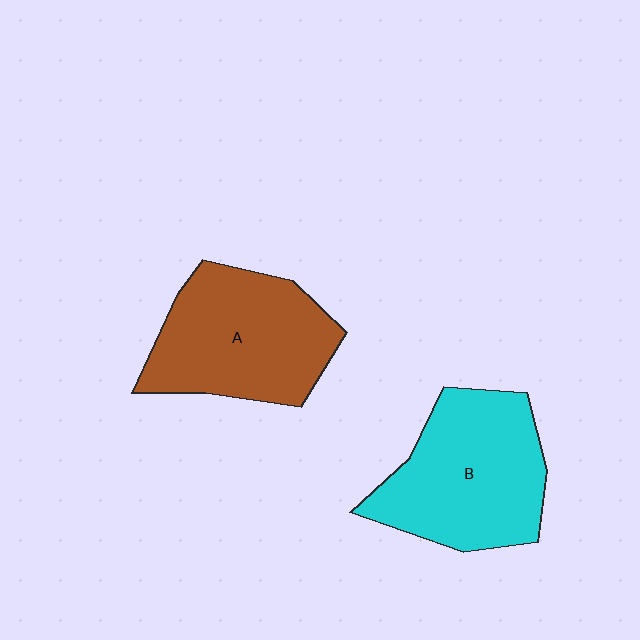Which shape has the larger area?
Shape B (cyan).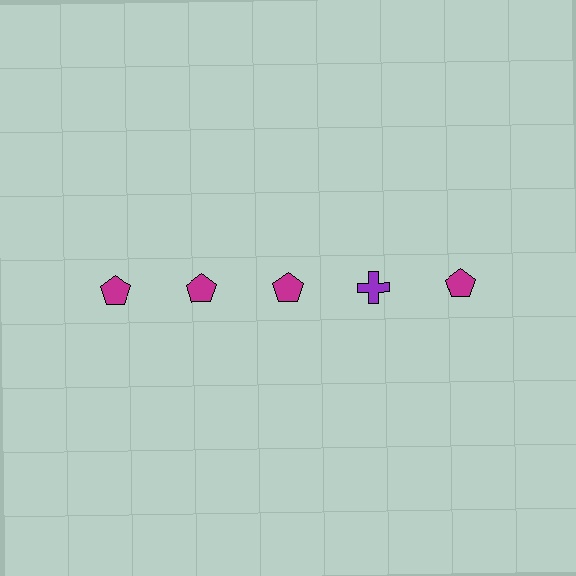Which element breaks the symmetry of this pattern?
The purple cross in the top row, second from right column breaks the symmetry. All other shapes are magenta pentagons.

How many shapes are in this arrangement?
There are 5 shapes arranged in a grid pattern.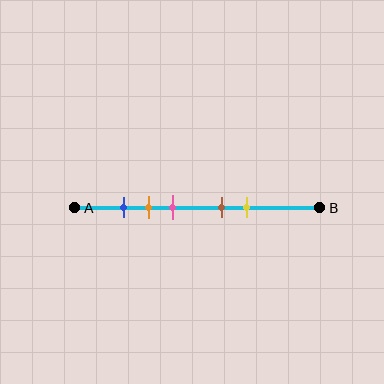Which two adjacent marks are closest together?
The blue and orange marks are the closest adjacent pair.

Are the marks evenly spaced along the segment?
No, the marks are not evenly spaced.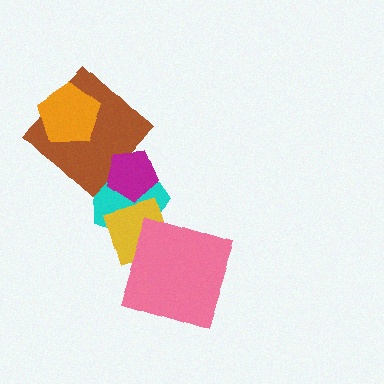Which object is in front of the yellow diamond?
The pink square is in front of the yellow diamond.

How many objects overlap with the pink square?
1 object overlaps with the pink square.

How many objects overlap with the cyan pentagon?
3 objects overlap with the cyan pentagon.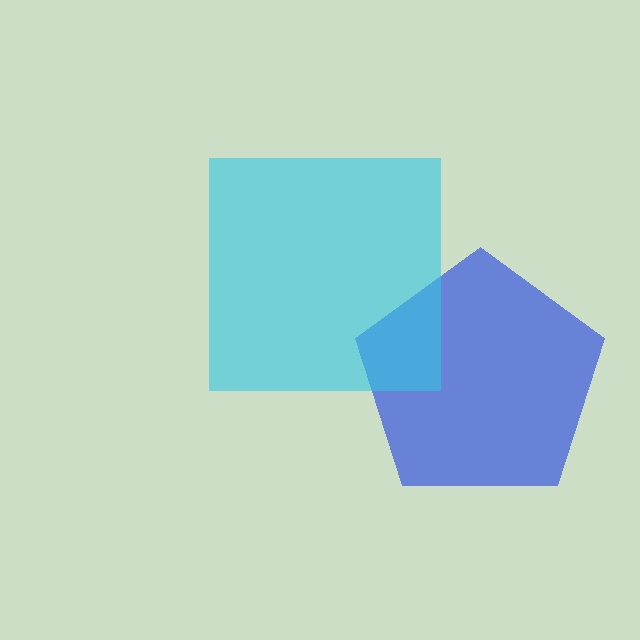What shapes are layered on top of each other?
The layered shapes are: a blue pentagon, a cyan square.